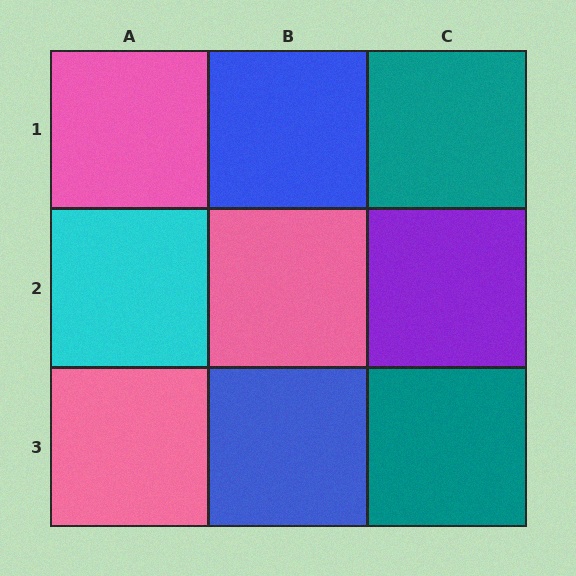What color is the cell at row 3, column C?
Teal.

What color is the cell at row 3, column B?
Blue.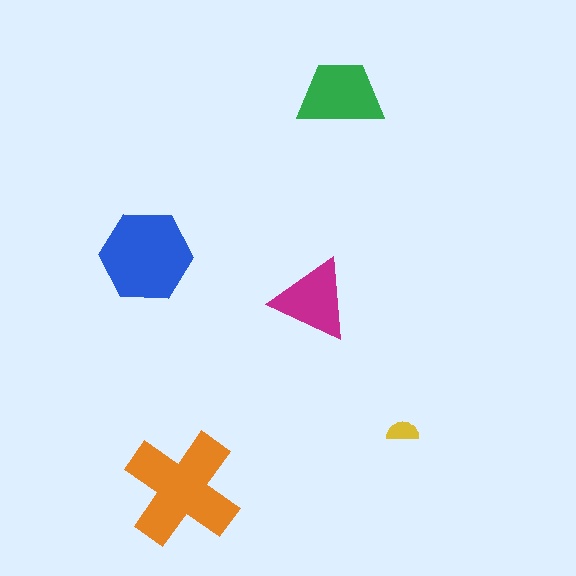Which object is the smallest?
The yellow semicircle.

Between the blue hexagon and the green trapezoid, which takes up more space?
The blue hexagon.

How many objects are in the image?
There are 5 objects in the image.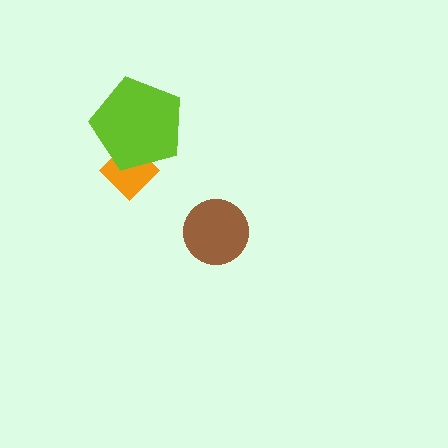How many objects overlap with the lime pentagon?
1 object overlaps with the lime pentagon.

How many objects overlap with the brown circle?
0 objects overlap with the brown circle.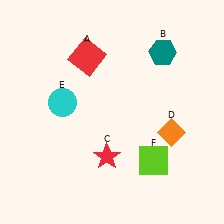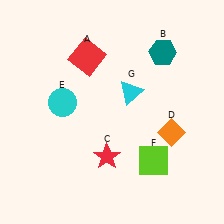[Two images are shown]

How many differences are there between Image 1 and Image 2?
There is 1 difference between the two images.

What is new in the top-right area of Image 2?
A cyan triangle (G) was added in the top-right area of Image 2.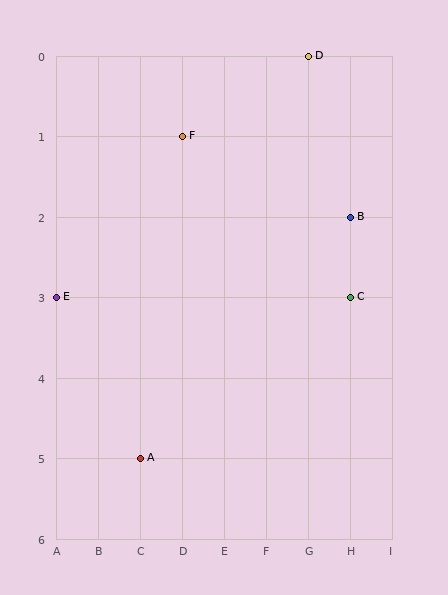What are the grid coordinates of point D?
Point D is at grid coordinates (G, 0).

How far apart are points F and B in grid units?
Points F and B are 4 columns and 1 row apart (about 4.1 grid units diagonally).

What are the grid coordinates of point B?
Point B is at grid coordinates (H, 2).